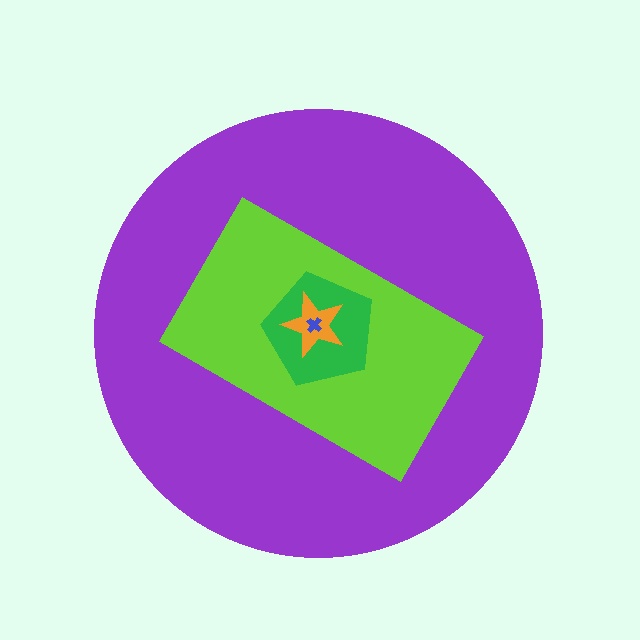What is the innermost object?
The blue cross.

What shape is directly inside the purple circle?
The lime rectangle.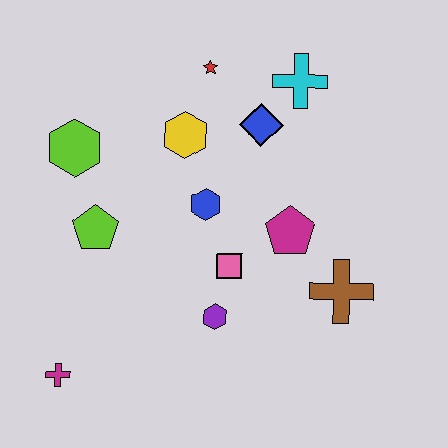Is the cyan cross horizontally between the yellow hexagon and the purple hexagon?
No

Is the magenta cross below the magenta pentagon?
Yes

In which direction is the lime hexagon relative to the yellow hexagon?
The lime hexagon is to the left of the yellow hexagon.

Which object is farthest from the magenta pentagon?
The magenta cross is farthest from the magenta pentagon.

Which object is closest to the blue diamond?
The cyan cross is closest to the blue diamond.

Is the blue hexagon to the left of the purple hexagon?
Yes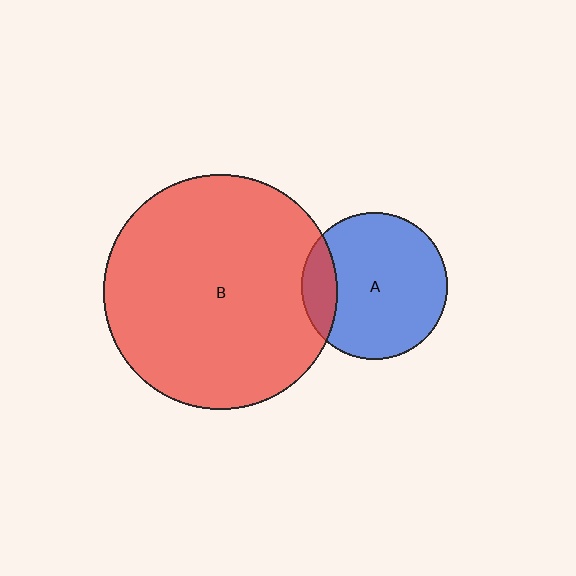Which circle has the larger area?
Circle B (red).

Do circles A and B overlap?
Yes.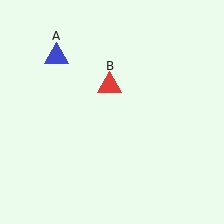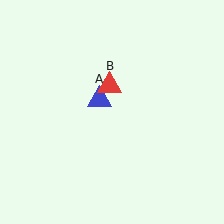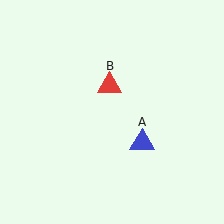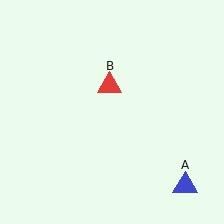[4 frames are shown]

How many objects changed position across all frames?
1 object changed position: blue triangle (object A).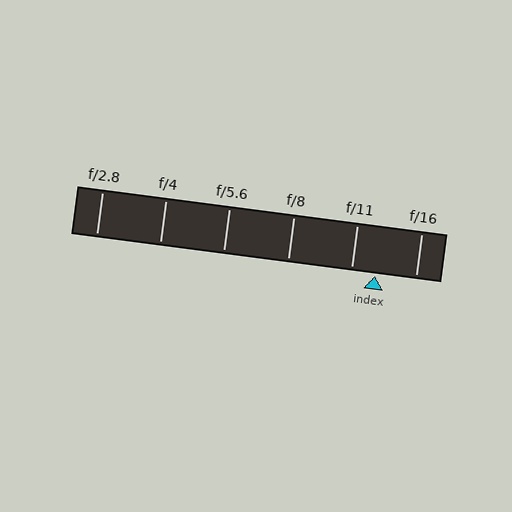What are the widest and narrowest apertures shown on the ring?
The widest aperture shown is f/2.8 and the narrowest is f/16.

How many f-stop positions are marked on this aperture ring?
There are 6 f-stop positions marked.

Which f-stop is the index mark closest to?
The index mark is closest to f/11.